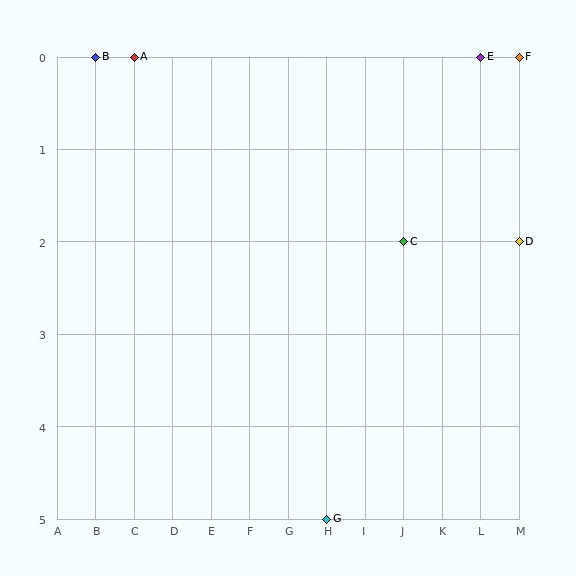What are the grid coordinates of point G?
Point G is at grid coordinates (H, 5).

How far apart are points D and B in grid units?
Points D and B are 11 columns and 2 rows apart (about 11.2 grid units diagonally).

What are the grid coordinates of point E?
Point E is at grid coordinates (L, 0).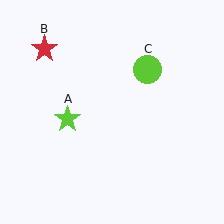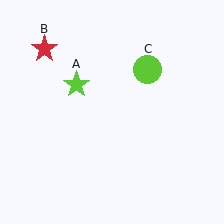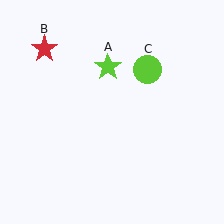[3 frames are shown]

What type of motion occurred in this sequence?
The lime star (object A) rotated clockwise around the center of the scene.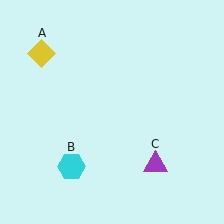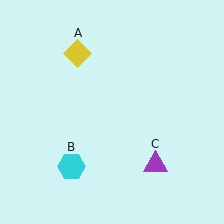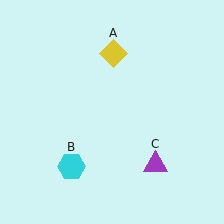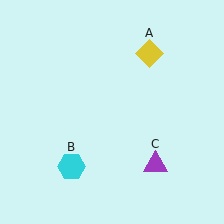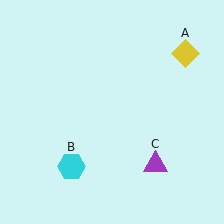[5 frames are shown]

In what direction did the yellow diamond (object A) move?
The yellow diamond (object A) moved right.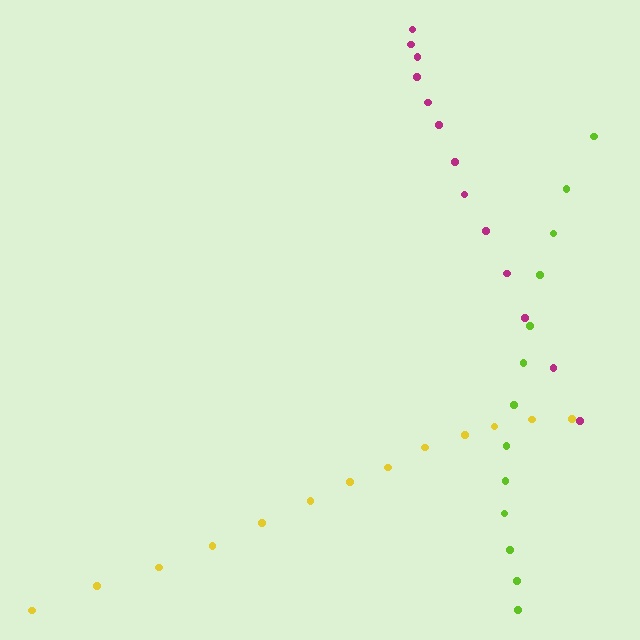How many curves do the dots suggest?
There are 3 distinct paths.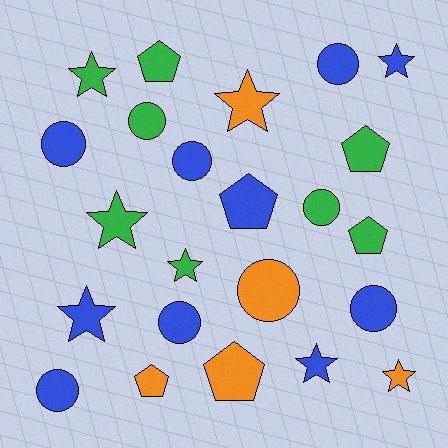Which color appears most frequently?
Blue, with 10 objects.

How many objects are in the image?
There are 23 objects.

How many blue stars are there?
There are 3 blue stars.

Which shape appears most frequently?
Circle, with 9 objects.